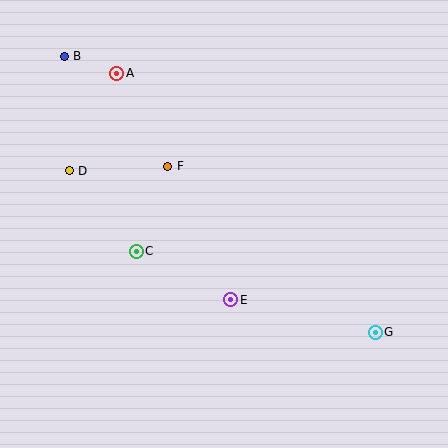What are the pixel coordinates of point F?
Point F is at (168, 166).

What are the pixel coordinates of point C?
Point C is at (136, 251).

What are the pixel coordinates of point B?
Point B is at (64, 56).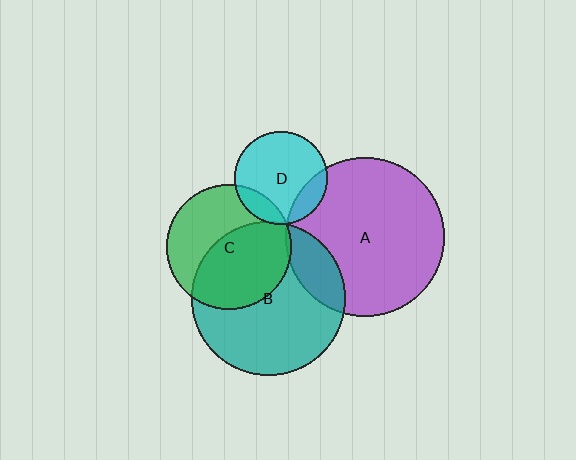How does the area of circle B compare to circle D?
Approximately 2.7 times.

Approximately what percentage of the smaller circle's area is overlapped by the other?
Approximately 15%.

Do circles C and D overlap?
Yes.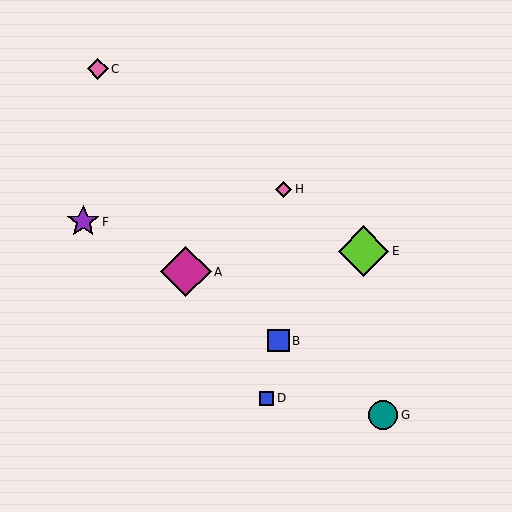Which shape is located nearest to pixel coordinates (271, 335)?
The blue square (labeled B) at (278, 341) is nearest to that location.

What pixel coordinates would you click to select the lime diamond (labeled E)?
Click at (364, 251) to select the lime diamond E.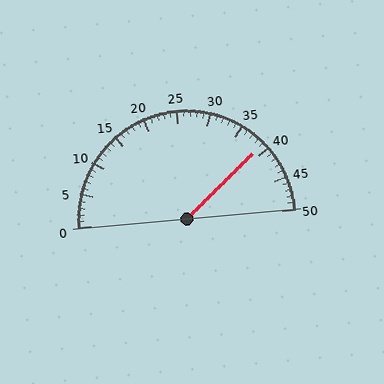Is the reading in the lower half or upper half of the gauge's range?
The reading is in the upper half of the range (0 to 50).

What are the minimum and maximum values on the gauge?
The gauge ranges from 0 to 50.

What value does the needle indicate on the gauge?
The needle indicates approximately 39.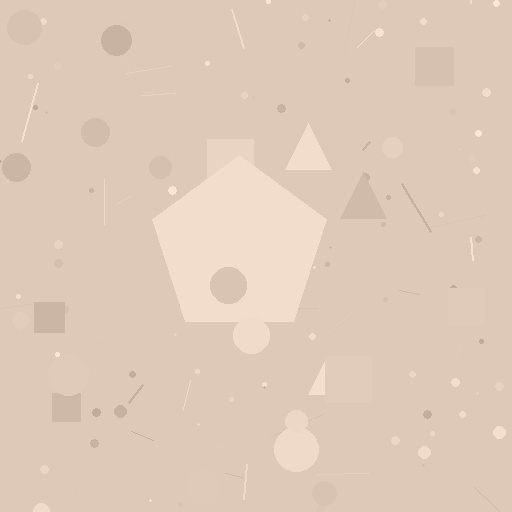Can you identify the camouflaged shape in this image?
The camouflaged shape is a pentagon.